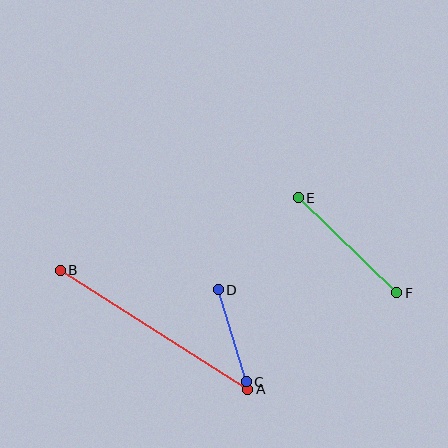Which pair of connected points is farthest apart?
Points A and B are farthest apart.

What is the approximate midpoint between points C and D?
The midpoint is at approximately (232, 336) pixels.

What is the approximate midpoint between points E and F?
The midpoint is at approximately (348, 245) pixels.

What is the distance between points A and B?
The distance is approximately 222 pixels.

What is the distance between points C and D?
The distance is approximately 96 pixels.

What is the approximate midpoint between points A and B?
The midpoint is at approximately (154, 330) pixels.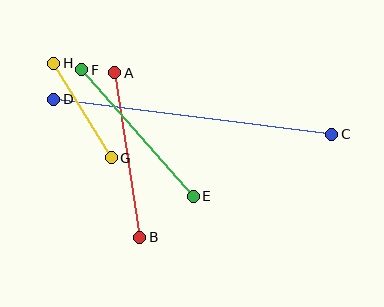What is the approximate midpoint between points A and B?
The midpoint is at approximately (127, 155) pixels.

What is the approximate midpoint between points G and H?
The midpoint is at approximately (82, 111) pixels.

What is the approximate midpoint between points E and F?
The midpoint is at approximately (138, 133) pixels.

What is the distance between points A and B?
The distance is approximately 166 pixels.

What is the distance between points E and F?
The distance is approximately 169 pixels.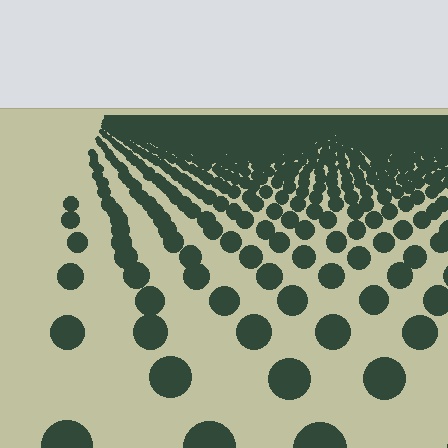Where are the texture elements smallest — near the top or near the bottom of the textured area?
Near the top.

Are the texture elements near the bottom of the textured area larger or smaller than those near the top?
Larger. Near the bottom, elements are closer to the viewer and appear at a bigger on-screen size.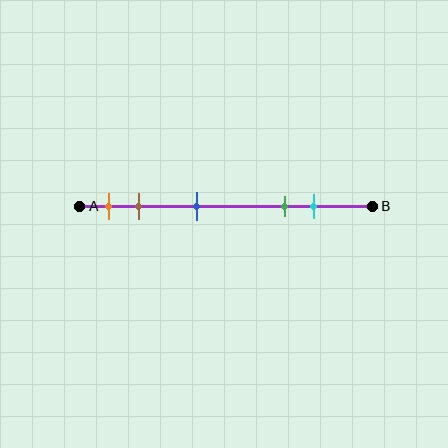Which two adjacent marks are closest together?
The orange and brown marks are the closest adjacent pair.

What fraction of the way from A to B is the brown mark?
The brown mark is approximately 20% (0.2) of the way from A to B.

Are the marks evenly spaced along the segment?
No, the marks are not evenly spaced.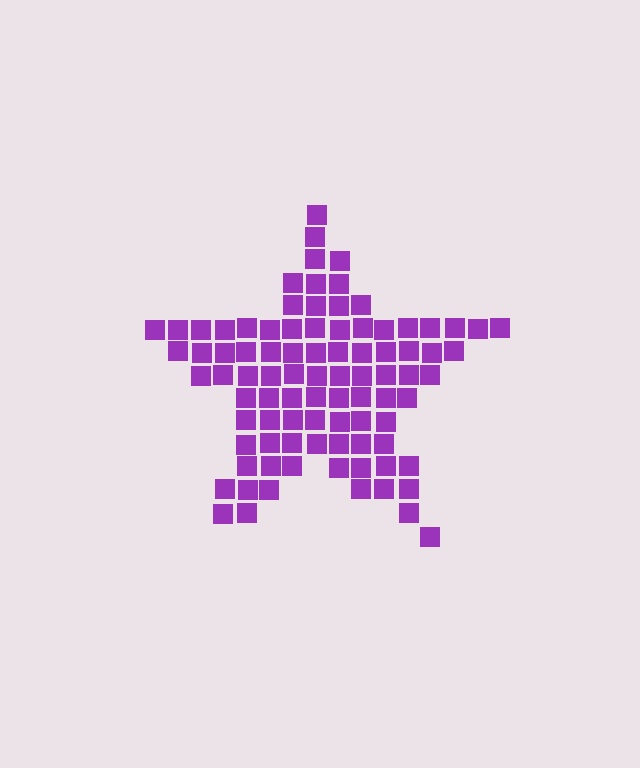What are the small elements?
The small elements are squares.